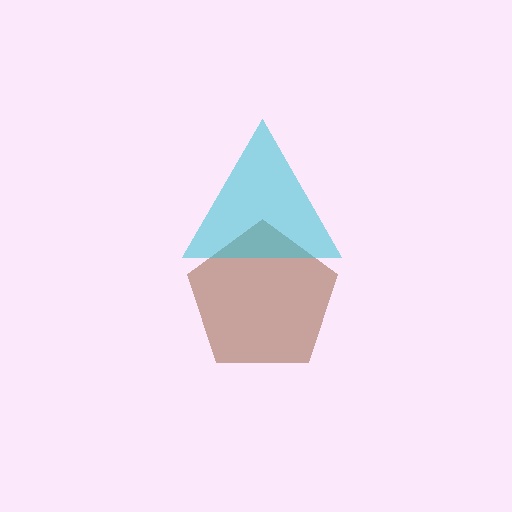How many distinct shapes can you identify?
There are 2 distinct shapes: a brown pentagon, a cyan triangle.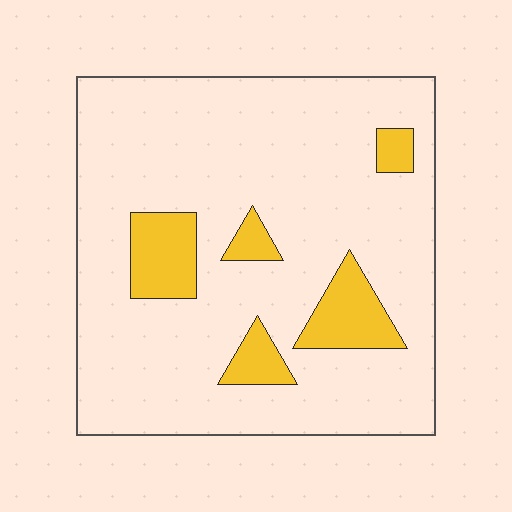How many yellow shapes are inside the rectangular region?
5.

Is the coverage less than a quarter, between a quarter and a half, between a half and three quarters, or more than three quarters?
Less than a quarter.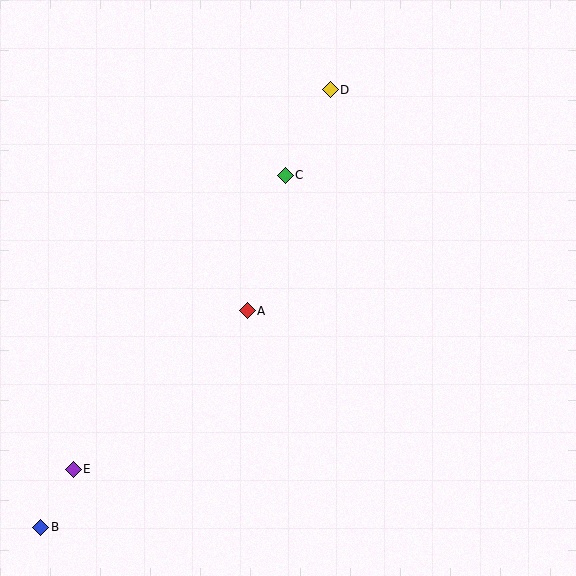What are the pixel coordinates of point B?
Point B is at (41, 527).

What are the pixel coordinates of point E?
Point E is at (73, 469).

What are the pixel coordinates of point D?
Point D is at (330, 90).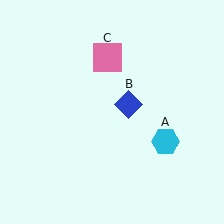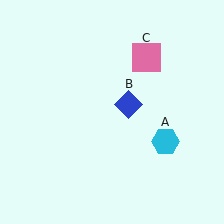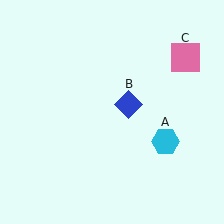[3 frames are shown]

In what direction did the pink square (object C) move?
The pink square (object C) moved right.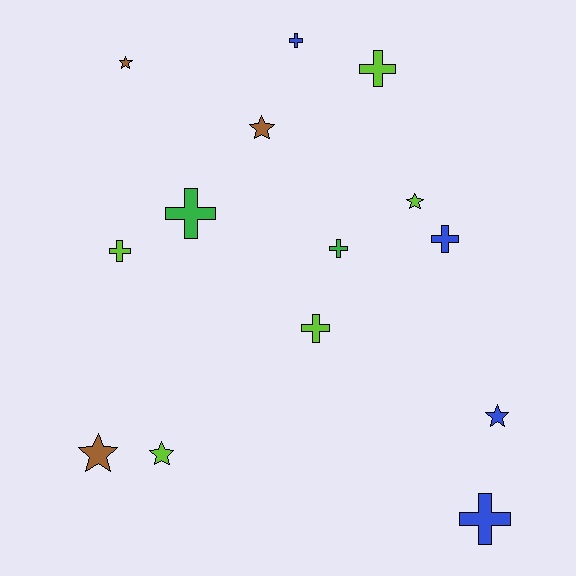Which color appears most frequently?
Lime, with 5 objects.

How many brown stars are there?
There are 3 brown stars.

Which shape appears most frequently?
Cross, with 8 objects.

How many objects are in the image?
There are 14 objects.